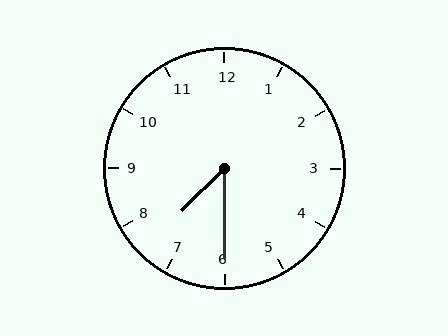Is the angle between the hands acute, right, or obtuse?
It is acute.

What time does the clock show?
7:30.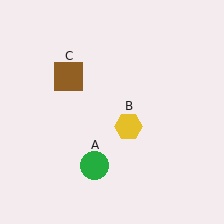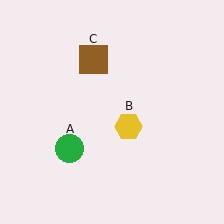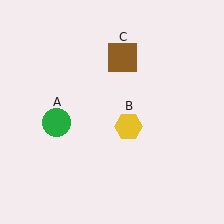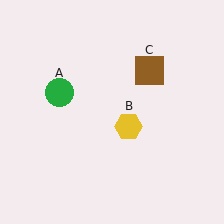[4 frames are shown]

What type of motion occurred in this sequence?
The green circle (object A), brown square (object C) rotated clockwise around the center of the scene.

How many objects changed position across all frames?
2 objects changed position: green circle (object A), brown square (object C).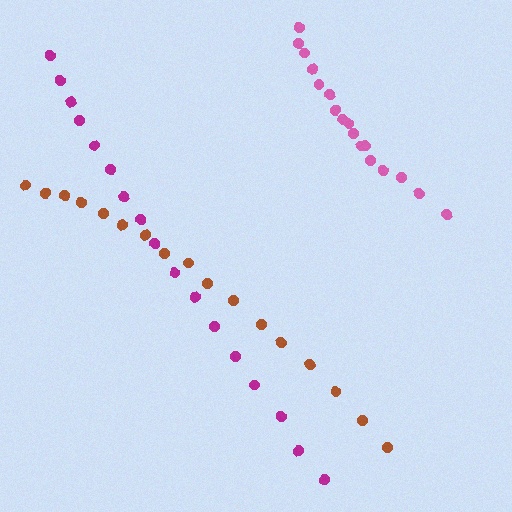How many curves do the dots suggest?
There are 3 distinct paths.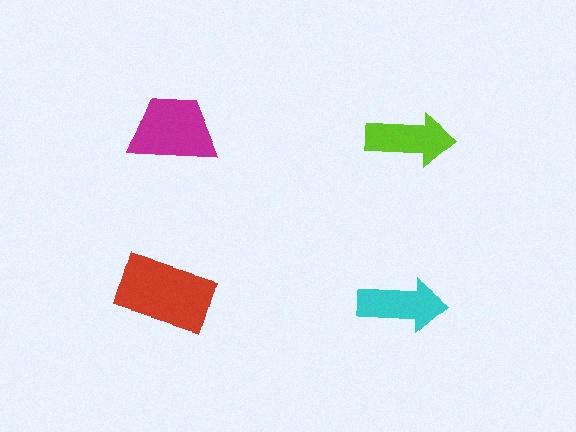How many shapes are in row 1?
2 shapes.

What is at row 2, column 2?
A cyan arrow.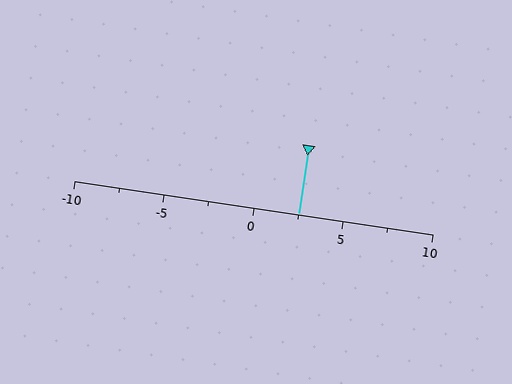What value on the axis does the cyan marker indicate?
The marker indicates approximately 2.5.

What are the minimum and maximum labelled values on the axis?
The axis runs from -10 to 10.